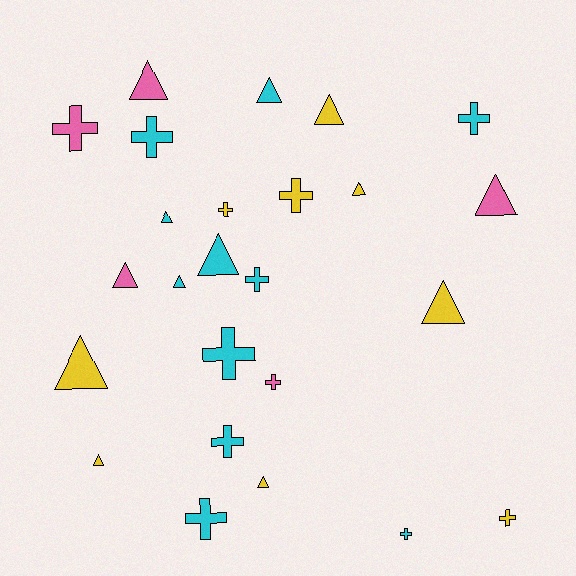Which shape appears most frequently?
Triangle, with 13 objects.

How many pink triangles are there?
There are 3 pink triangles.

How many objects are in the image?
There are 25 objects.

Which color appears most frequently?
Cyan, with 11 objects.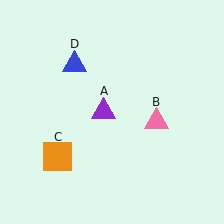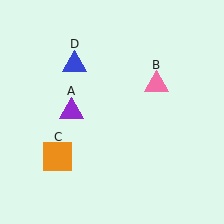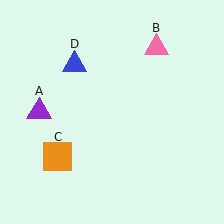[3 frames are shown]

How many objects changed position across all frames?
2 objects changed position: purple triangle (object A), pink triangle (object B).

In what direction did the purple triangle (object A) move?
The purple triangle (object A) moved left.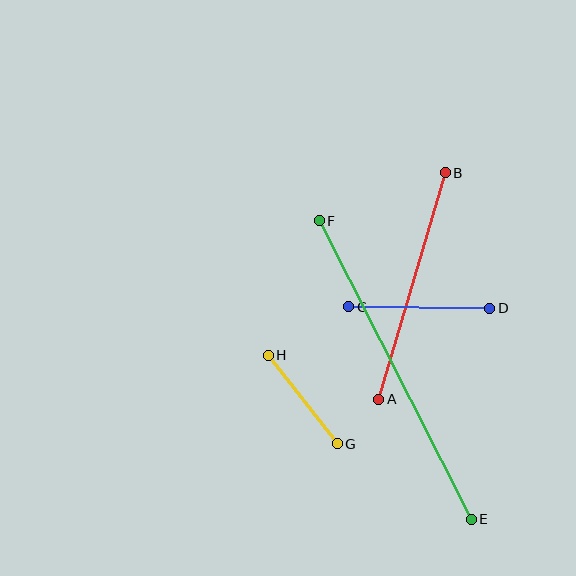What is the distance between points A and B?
The distance is approximately 236 pixels.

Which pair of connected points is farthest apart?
Points E and F are farthest apart.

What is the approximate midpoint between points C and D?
The midpoint is at approximately (419, 307) pixels.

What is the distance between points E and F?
The distance is approximately 335 pixels.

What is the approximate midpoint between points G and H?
The midpoint is at approximately (303, 399) pixels.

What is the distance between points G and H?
The distance is approximately 112 pixels.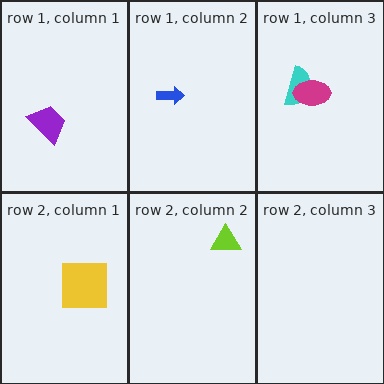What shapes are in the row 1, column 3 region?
The cyan semicircle, the magenta ellipse.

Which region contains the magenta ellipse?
The row 1, column 3 region.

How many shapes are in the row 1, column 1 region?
1.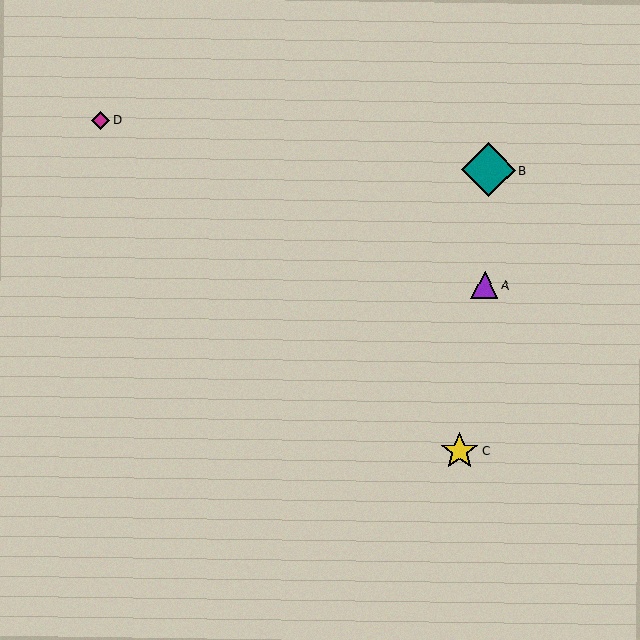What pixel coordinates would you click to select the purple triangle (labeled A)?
Click at (485, 285) to select the purple triangle A.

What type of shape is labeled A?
Shape A is a purple triangle.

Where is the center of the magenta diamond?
The center of the magenta diamond is at (100, 120).